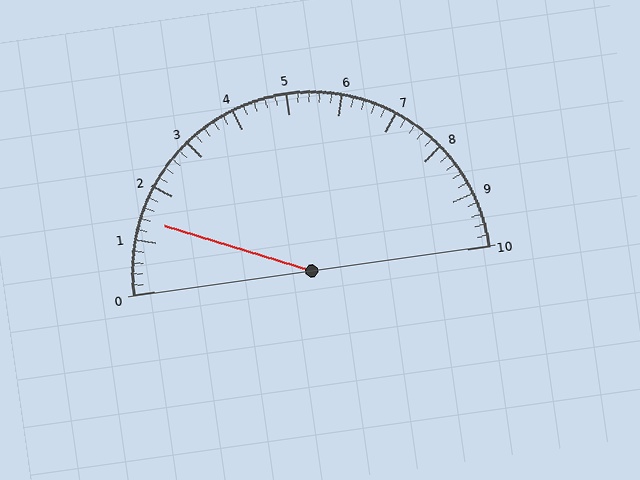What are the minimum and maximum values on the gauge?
The gauge ranges from 0 to 10.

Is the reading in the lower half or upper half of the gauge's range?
The reading is in the lower half of the range (0 to 10).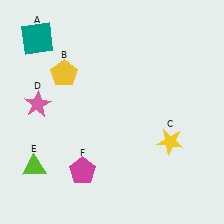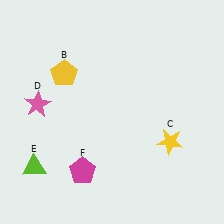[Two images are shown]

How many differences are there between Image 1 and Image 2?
There is 1 difference between the two images.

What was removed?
The teal square (A) was removed in Image 2.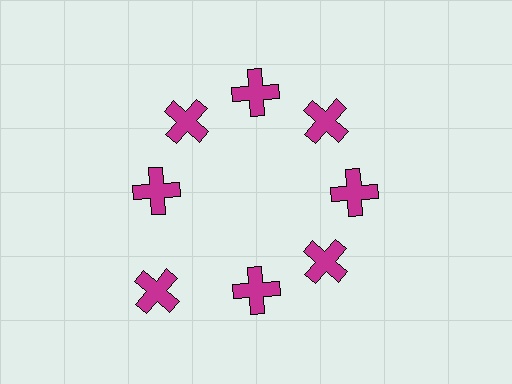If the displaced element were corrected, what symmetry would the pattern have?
It would have 8-fold rotational symmetry — the pattern would map onto itself every 45 degrees.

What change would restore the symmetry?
The symmetry would be restored by moving it inward, back onto the ring so that all 8 crosses sit at equal angles and equal distance from the center.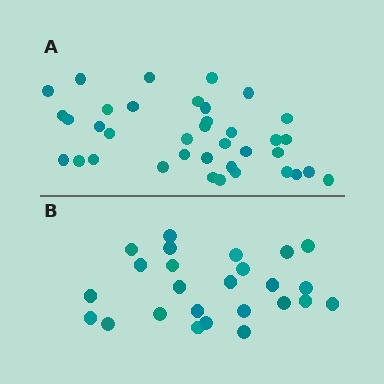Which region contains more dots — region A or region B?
Region A (the top region) has more dots.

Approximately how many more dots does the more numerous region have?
Region A has roughly 12 or so more dots than region B.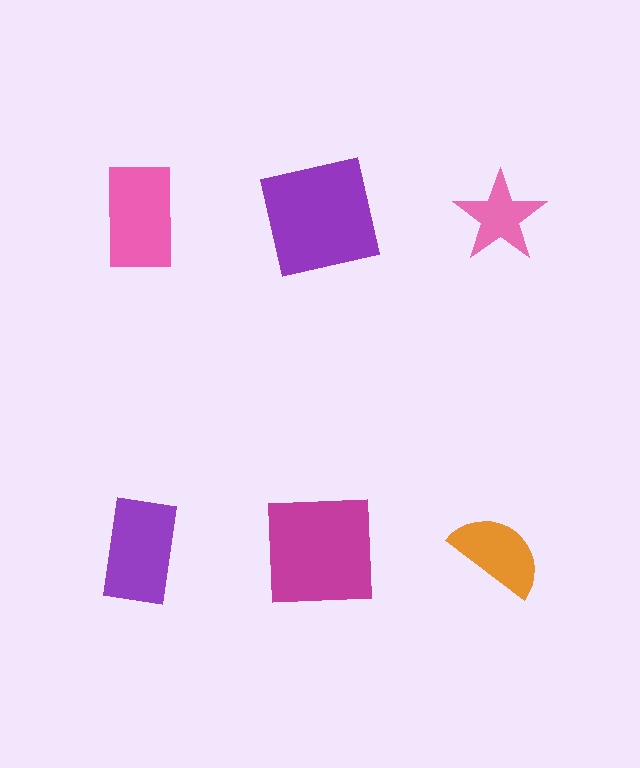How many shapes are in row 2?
3 shapes.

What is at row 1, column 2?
A purple square.